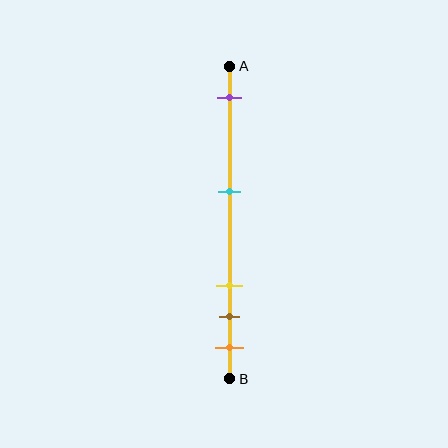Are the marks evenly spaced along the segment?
No, the marks are not evenly spaced.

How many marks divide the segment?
There are 5 marks dividing the segment.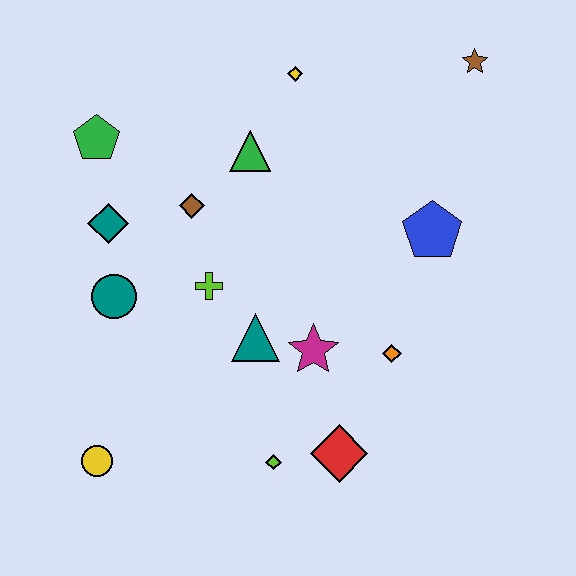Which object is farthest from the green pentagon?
The red diamond is farthest from the green pentagon.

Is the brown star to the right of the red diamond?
Yes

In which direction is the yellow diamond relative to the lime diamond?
The yellow diamond is above the lime diamond.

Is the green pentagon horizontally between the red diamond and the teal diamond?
No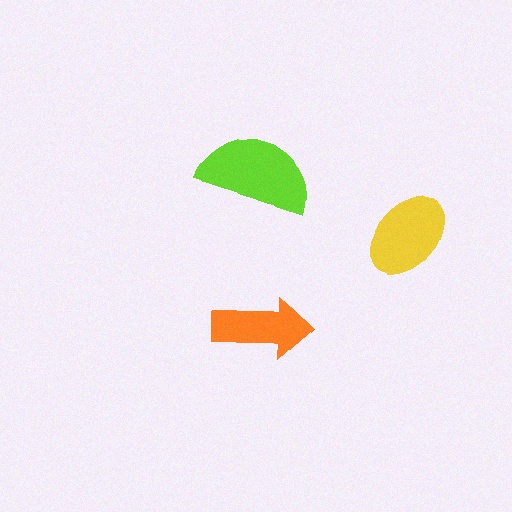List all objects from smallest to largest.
The orange arrow, the yellow ellipse, the lime semicircle.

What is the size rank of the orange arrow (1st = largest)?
3rd.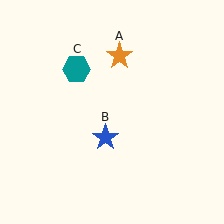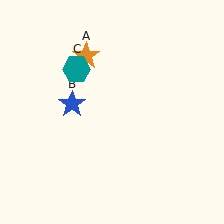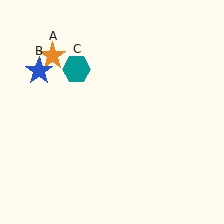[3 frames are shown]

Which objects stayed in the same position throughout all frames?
Teal hexagon (object C) remained stationary.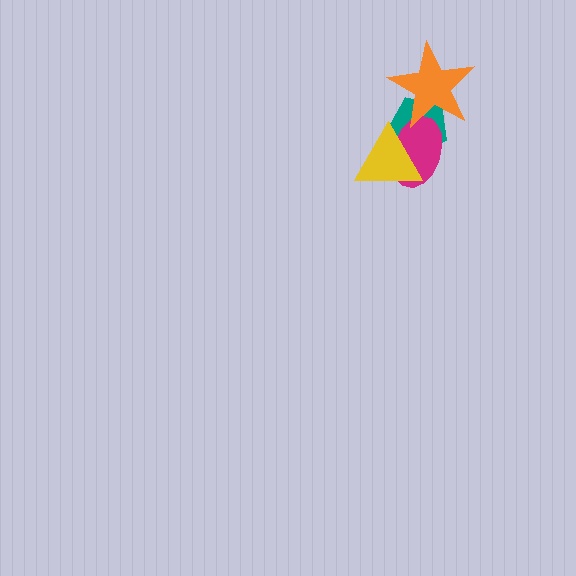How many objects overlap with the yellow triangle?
2 objects overlap with the yellow triangle.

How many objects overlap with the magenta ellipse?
3 objects overlap with the magenta ellipse.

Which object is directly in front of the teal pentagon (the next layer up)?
The magenta ellipse is directly in front of the teal pentagon.